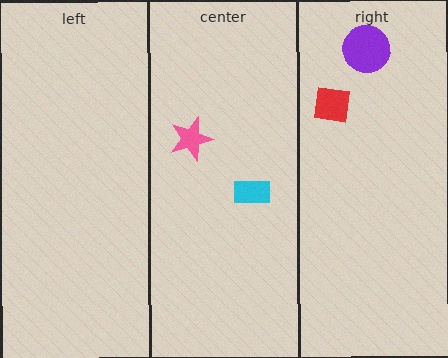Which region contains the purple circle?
The right region.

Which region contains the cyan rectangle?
The center region.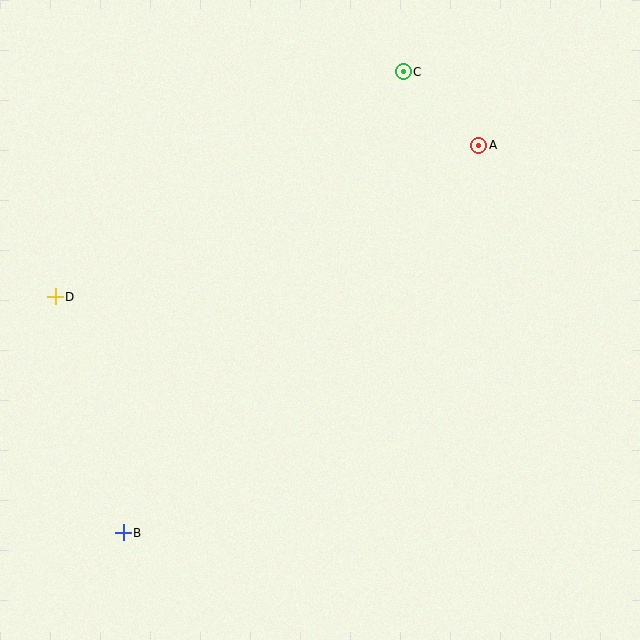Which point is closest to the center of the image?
Point A at (479, 145) is closest to the center.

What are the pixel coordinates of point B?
Point B is at (123, 533).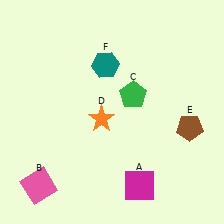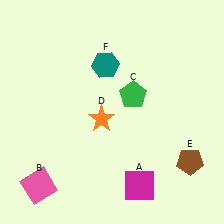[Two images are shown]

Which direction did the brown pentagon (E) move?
The brown pentagon (E) moved down.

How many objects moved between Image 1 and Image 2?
1 object moved between the two images.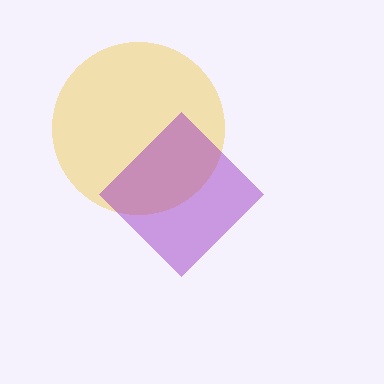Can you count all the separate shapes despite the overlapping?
Yes, there are 2 separate shapes.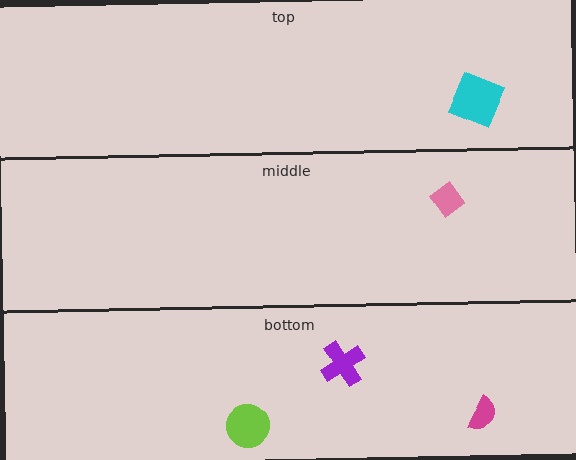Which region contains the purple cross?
The bottom region.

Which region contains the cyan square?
The top region.